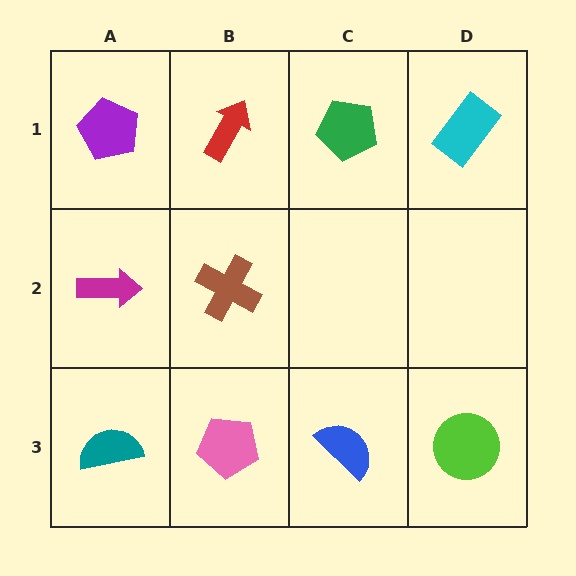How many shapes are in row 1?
4 shapes.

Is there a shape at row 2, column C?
No, that cell is empty.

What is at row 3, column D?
A lime circle.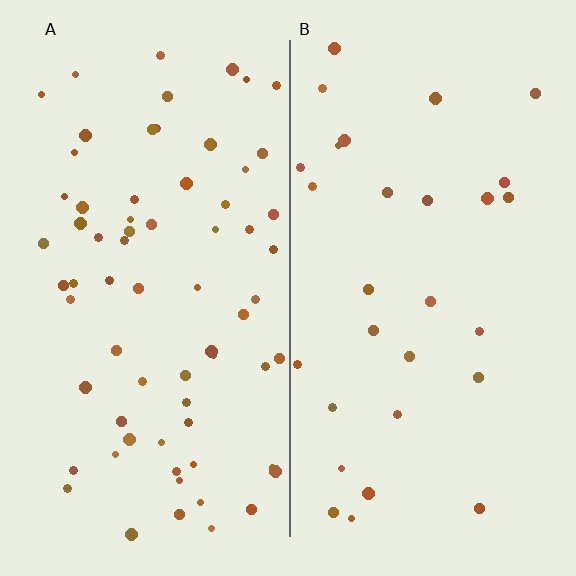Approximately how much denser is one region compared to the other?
Approximately 2.3× — region A over region B.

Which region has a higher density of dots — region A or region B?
A (the left).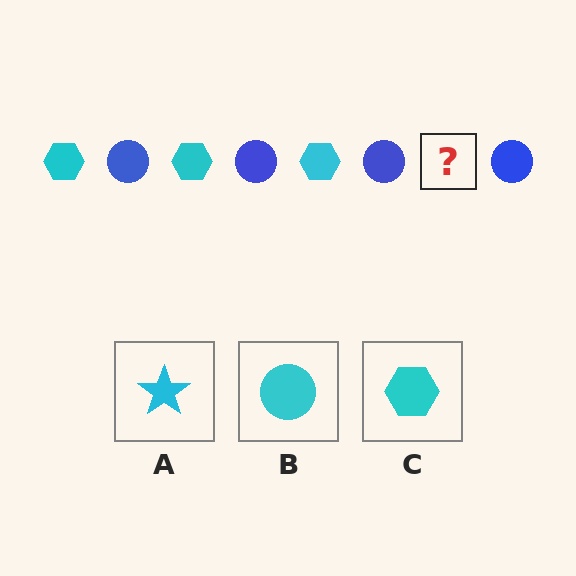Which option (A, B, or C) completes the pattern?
C.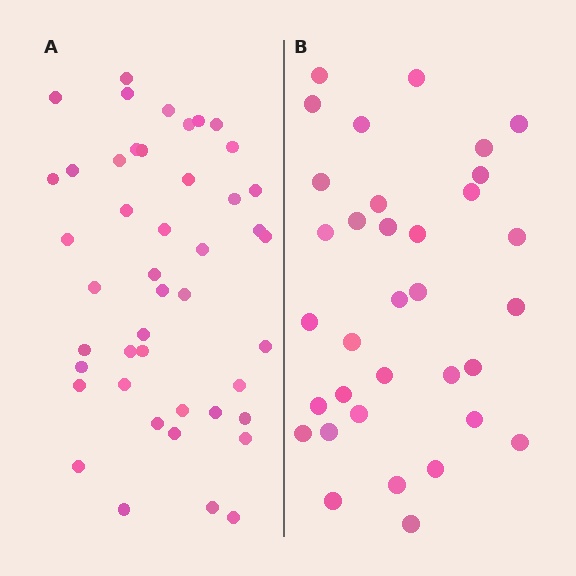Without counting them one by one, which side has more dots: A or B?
Region A (the left region) has more dots.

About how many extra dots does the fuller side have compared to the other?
Region A has roughly 12 or so more dots than region B.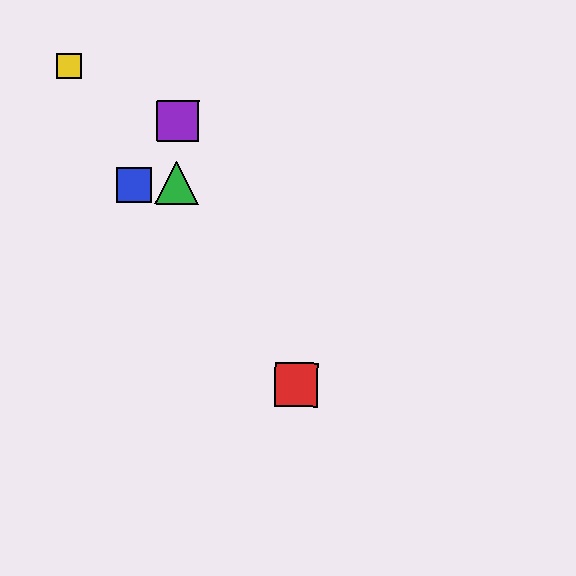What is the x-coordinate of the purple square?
The purple square is at x≈178.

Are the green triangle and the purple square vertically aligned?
Yes, both are at x≈176.